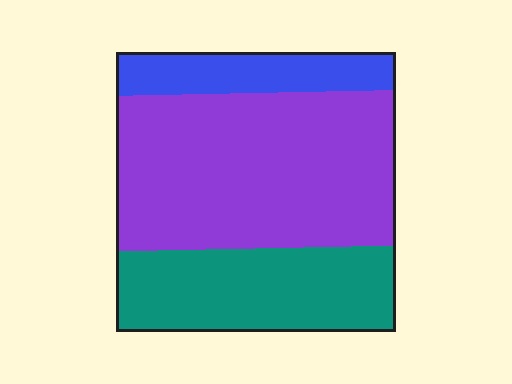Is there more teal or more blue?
Teal.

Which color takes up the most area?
Purple, at roughly 55%.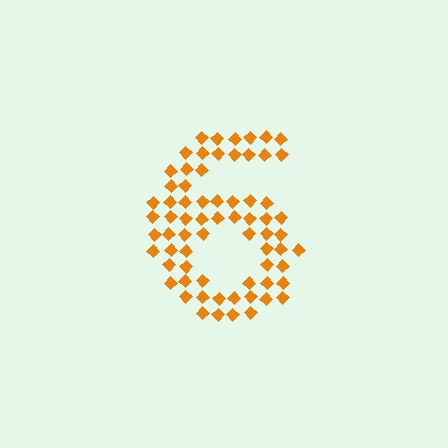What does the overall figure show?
The overall figure shows the digit 6.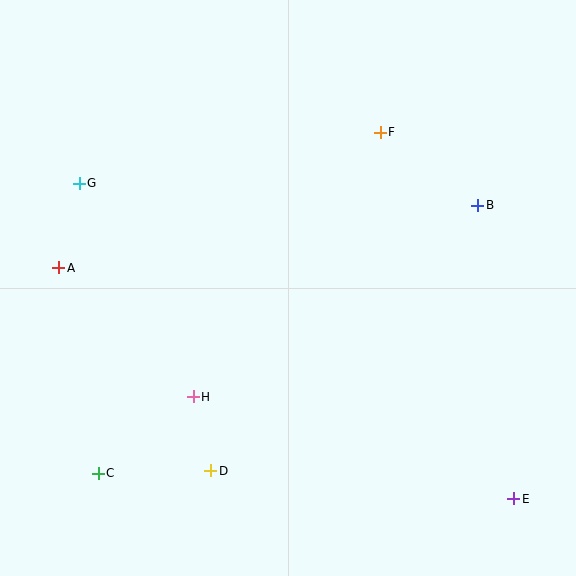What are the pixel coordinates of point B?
Point B is at (478, 205).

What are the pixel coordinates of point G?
Point G is at (79, 183).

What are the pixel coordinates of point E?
Point E is at (514, 499).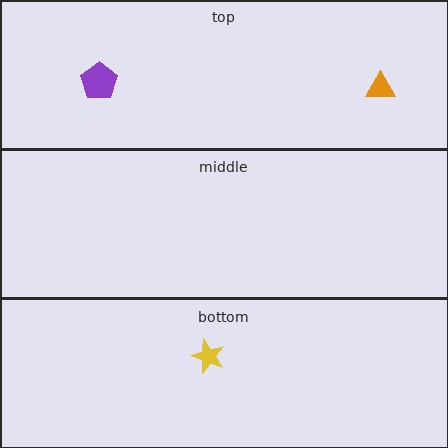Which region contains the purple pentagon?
The top region.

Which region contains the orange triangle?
The top region.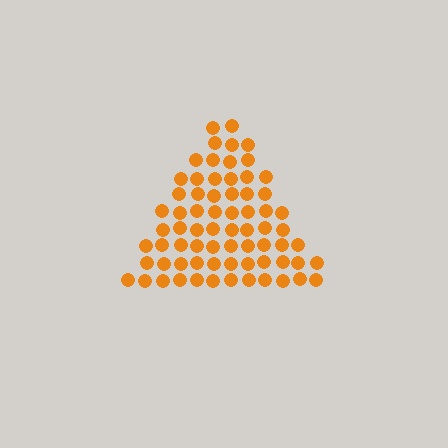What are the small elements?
The small elements are circles.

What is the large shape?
The large shape is a triangle.